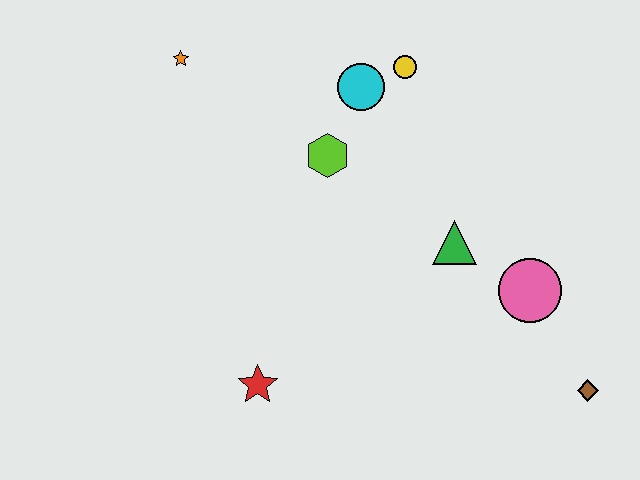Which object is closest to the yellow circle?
The cyan circle is closest to the yellow circle.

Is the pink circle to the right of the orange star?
Yes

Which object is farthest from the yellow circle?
The brown diamond is farthest from the yellow circle.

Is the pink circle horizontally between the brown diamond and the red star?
Yes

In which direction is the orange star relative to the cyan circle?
The orange star is to the left of the cyan circle.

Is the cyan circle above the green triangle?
Yes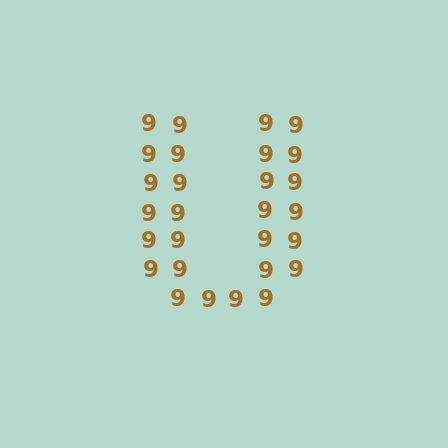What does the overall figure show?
The overall figure shows the letter U.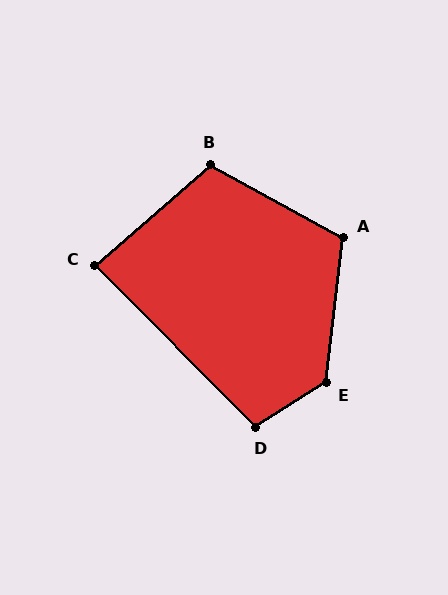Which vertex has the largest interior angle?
E, at approximately 128 degrees.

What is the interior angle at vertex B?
Approximately 110 degrees (obtuse).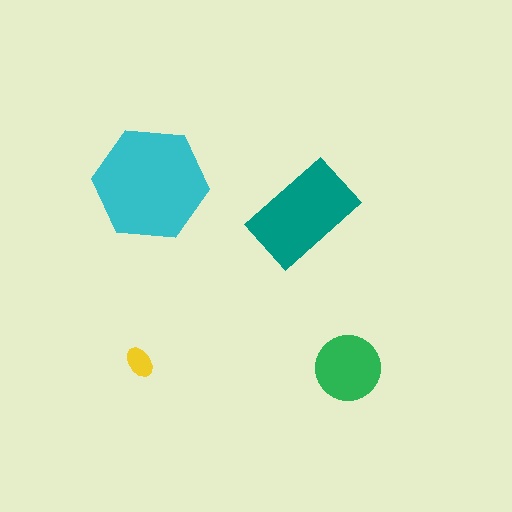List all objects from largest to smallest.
The cyan hexagon, the teal rectangle, the green circle, the yellow ellipse.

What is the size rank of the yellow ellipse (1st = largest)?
4th.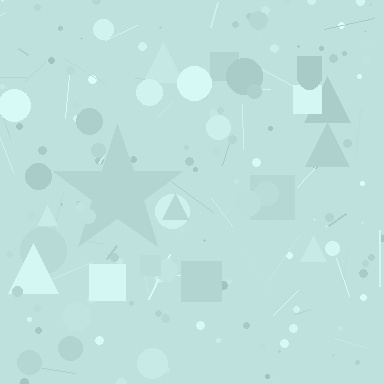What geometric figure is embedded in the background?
A star is embedded in the background.